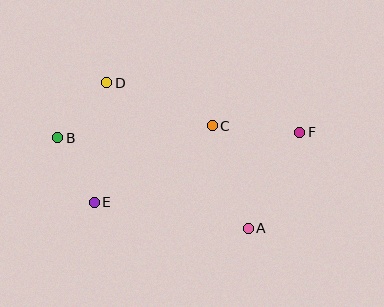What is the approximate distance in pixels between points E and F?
The distance between E and F is approximately 217 pixels.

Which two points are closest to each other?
Points B and D are closest to each other.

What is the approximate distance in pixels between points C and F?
The distance between C and F is approximately 88 pixels.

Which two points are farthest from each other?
Points B and F are farthest from each other.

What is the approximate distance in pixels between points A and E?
The distance between A and E is approximately 156 pixels.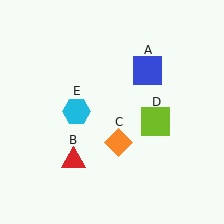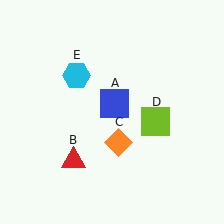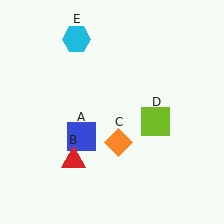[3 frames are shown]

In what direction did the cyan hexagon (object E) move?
The cyan hexagon (object E) moved up.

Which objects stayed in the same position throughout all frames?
Red triangle (object B) and orange diamond (object C) and lime square (object D) remained stationary.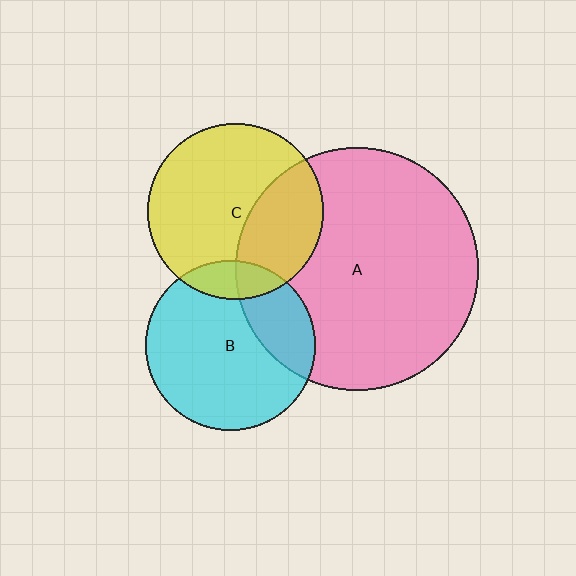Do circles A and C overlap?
Yes.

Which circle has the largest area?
Circle A (pink).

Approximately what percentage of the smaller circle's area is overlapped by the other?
Approximately 35%.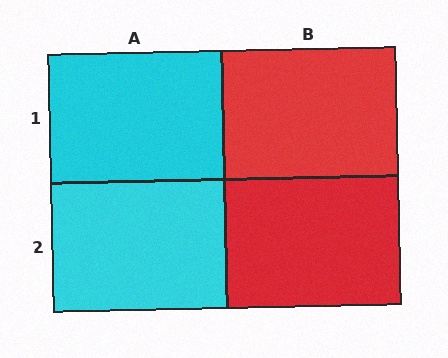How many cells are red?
2 cells are red.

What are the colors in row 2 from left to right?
Cyan, red.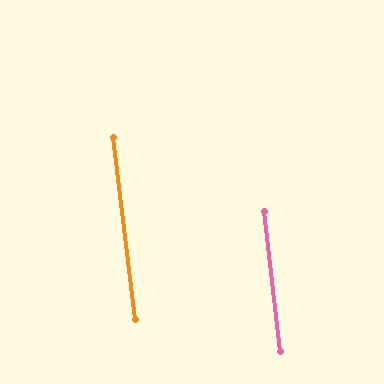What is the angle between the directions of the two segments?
Approximately 0 degrees.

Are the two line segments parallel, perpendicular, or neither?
Parallel — their directions differ by only 0.1°.